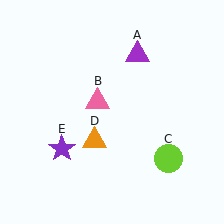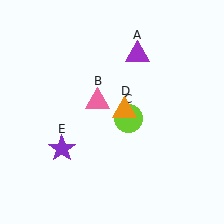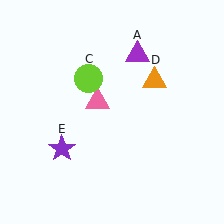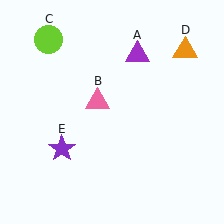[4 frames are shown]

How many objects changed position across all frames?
2 objects changed position: lime circle (object C), orange triangle (object D).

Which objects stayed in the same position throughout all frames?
Purple triangle (object A) and pink triangle (object B) and purple star (object E) remained stationary.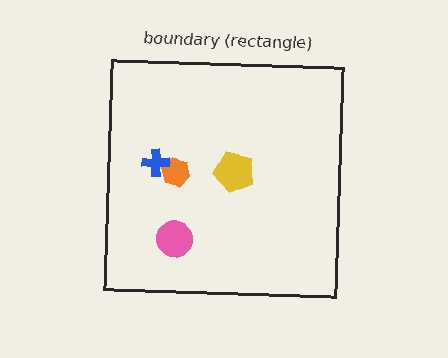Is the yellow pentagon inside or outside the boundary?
Inside.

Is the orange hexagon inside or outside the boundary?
Inside.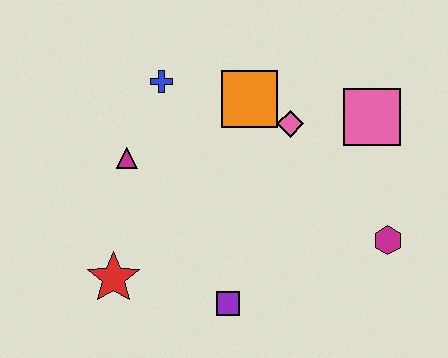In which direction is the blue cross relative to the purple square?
The blue cross is above the purple square.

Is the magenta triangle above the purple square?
Yes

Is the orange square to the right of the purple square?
Yes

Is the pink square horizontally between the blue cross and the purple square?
No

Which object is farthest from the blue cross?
The magenta hexagon is farthest from the blue cross.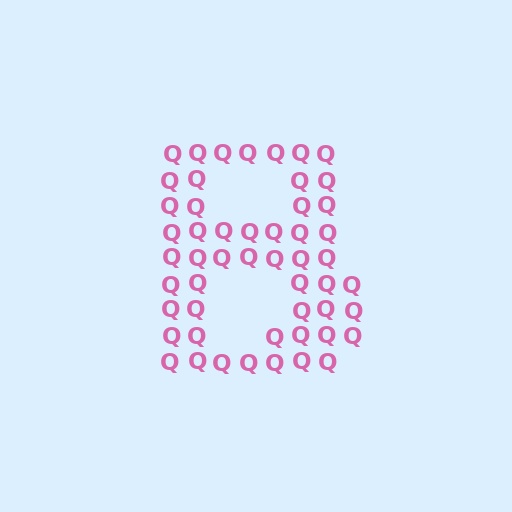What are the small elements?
The small elements are letter Q's.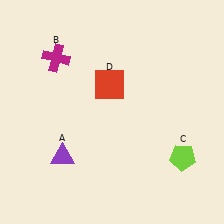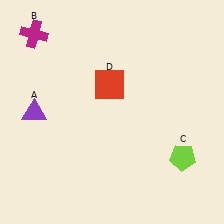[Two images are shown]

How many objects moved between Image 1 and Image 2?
2 objects moved between the two images.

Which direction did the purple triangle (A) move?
The purple triangle (A) moved up.